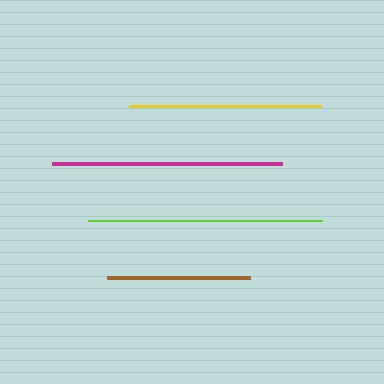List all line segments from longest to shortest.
From longest to shortest: lime, magenta, yellow, brown.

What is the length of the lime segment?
The lime segment is approximately 233 pixels long.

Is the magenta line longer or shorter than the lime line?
The lime line is longer than the magenta line.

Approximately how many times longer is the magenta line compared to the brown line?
The magenta line is approximately 1.6 times the length of the brown line.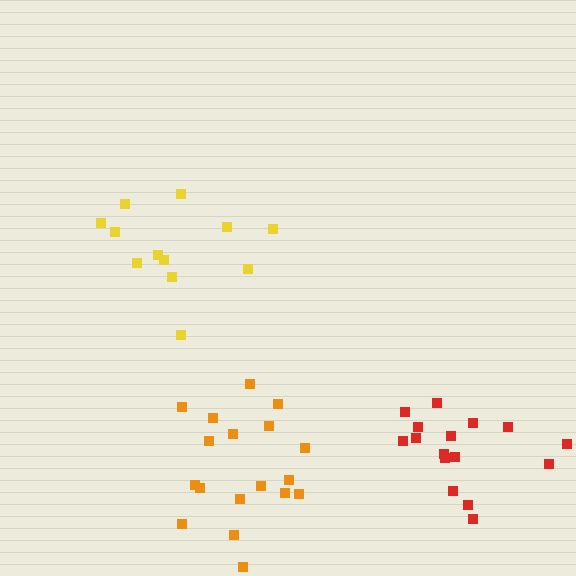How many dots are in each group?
Group 1: 12 dots, Group 2: 18 dots, Group 3: 16 dots (46 total).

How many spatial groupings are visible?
There are 3 spatial groupings.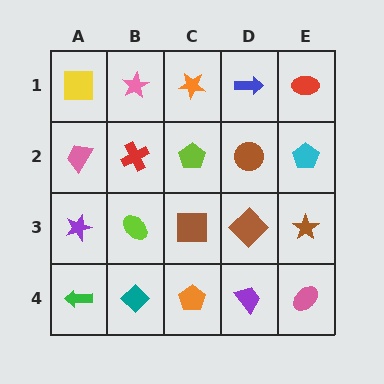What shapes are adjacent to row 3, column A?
A pink trapezoid (row 2, column A), a green arrow (row 4, column A), a lime ellipse (row 3, column B).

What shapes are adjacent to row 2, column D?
A blue arrow (row 1, column D), a brown diamond (row 3, column D), a lime pentagon (row 2, column C), a cyan pentagon (row 2, column E).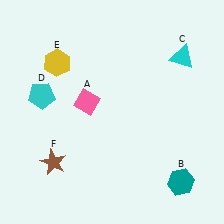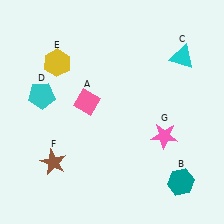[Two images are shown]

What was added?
A pink star (G) was added in Image 2.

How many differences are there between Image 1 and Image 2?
There is 1 difference between the two images.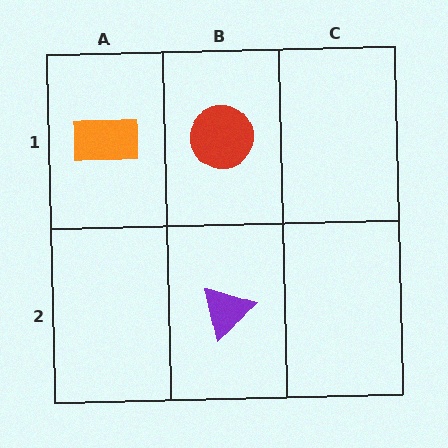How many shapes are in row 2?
1 shape.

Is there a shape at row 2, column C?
No, that cell is empty.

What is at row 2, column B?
A purple triangle.